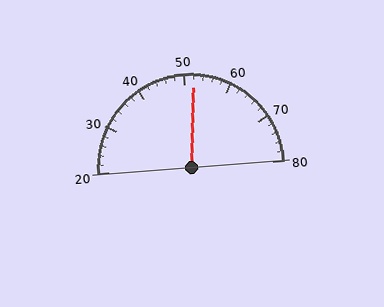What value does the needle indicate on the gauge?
The needle indicates approximately 52.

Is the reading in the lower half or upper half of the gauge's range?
The reading is in the upper half of the range (20 to 80).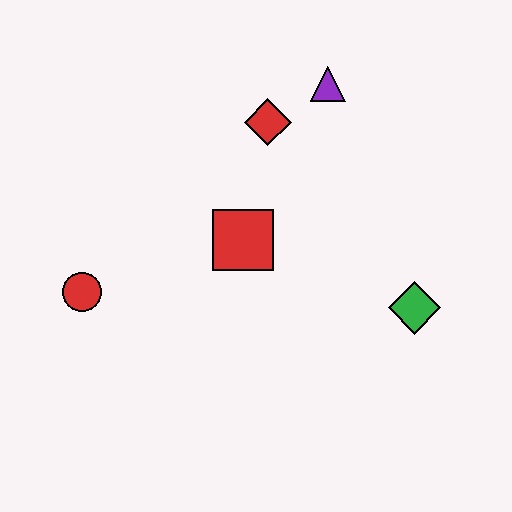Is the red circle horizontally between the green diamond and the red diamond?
No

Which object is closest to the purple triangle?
The red diamond is closest to the purple triangle.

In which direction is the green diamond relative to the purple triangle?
The green diamond is below the purple triangle.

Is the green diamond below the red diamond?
Yes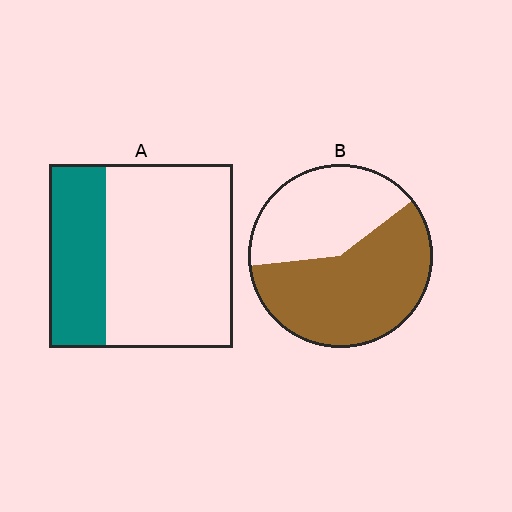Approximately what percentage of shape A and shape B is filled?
A is approximately 30% and B is approximately 60%.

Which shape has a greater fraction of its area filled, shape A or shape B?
Shape B.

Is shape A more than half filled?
No.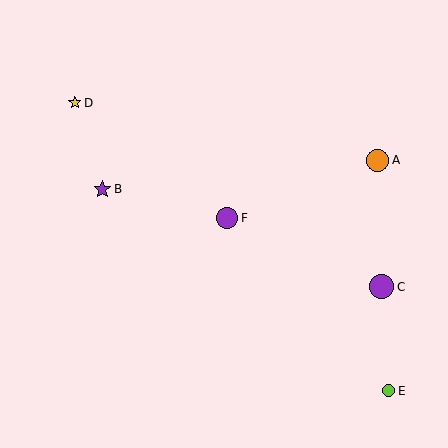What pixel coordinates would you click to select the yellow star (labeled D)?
Click at (75, 103) to select the yellow star D.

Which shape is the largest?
The purple circle (labeled C) is the largest.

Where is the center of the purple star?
The center of the purple star is at (102, 189).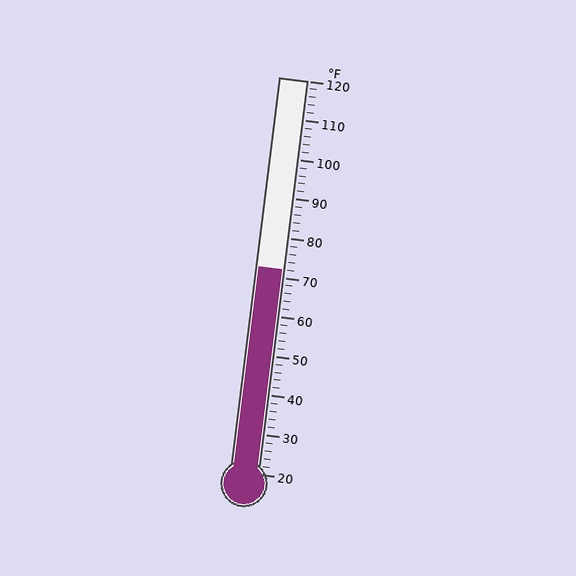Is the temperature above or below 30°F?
The temperature is above 30°F.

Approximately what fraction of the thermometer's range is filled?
The thermometer is filled to approximately 50% of its range.